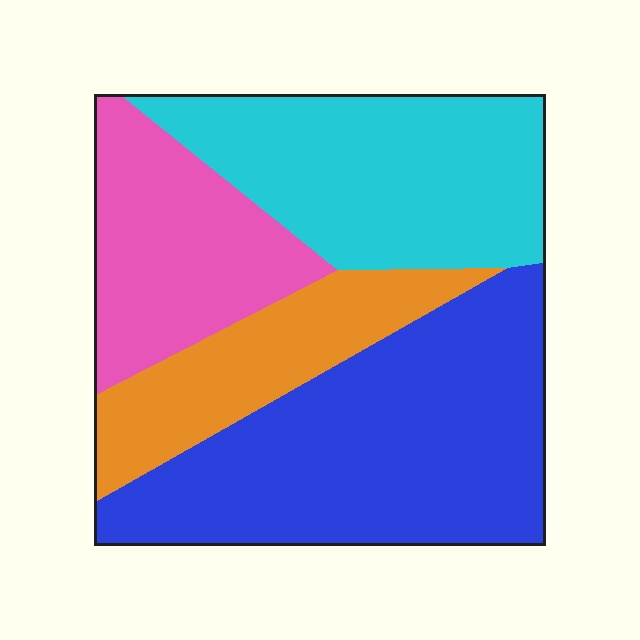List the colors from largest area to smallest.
From largest to smallest: blue, cyan, pink, orange.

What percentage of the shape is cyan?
Cyan takes up about one quarter (1/4) of the shape.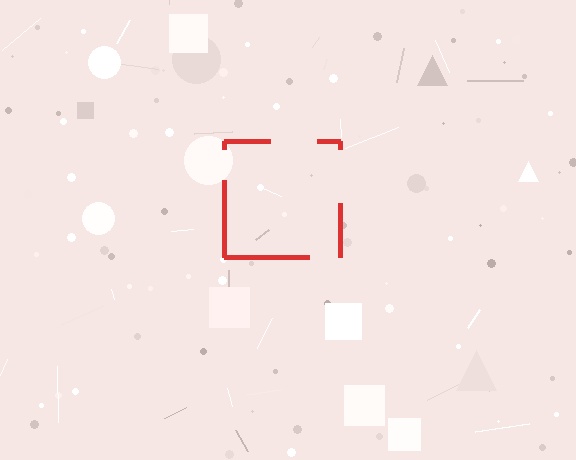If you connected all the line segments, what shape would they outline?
They would outline a square.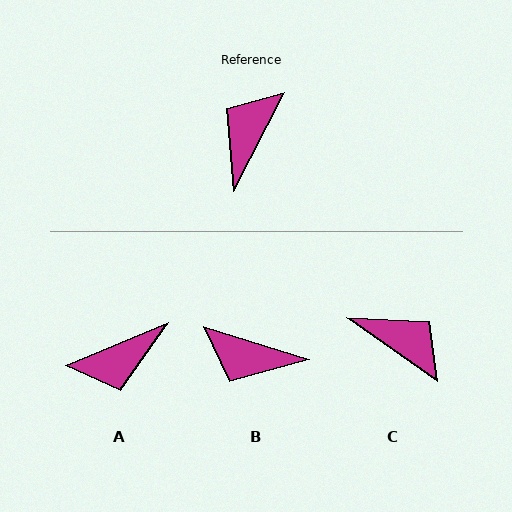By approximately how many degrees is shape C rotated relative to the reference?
Approximately 98 degrees clockwise.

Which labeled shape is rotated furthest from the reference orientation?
A, about 140 degrees away.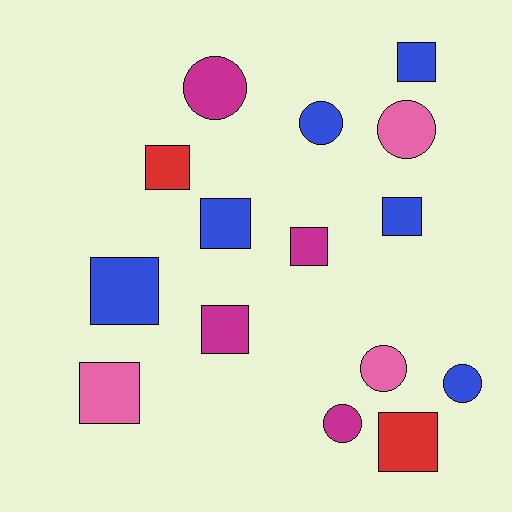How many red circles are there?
There are no red circles.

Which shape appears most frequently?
Square, with 9 objects.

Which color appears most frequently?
Blue, with 6 objects.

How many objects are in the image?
There are 15 objects.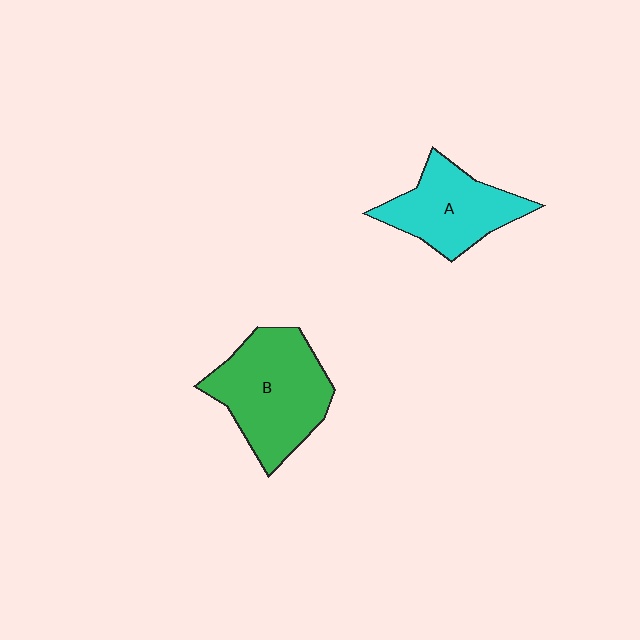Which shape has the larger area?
Shape B (green).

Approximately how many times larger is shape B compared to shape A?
Approximately 1.3 times.